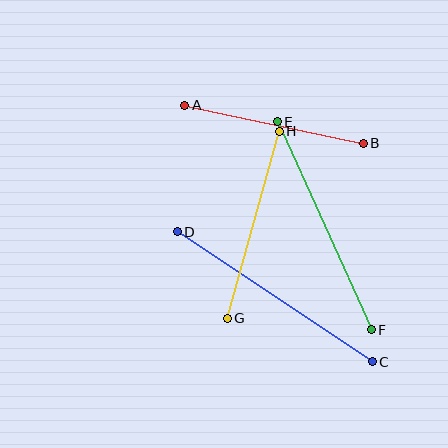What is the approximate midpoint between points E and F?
The midpoint is at approximately (324, 226) pixels.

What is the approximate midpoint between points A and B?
The midpoint is at approximately (274, 124) pixels.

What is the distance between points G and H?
The distance is approximately 194 pixels.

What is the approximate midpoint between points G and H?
The midpoint is at approximately (253, 225) pixels.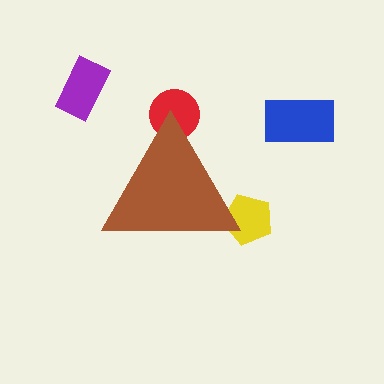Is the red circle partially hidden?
Yes, the red circle is partially hidden behind the brown triangle.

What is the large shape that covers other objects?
A brown triangle.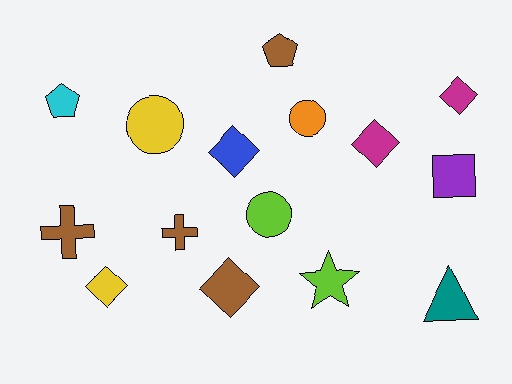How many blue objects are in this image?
There is 1 blue object.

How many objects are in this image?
There are 15 objects.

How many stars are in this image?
There is 1 star.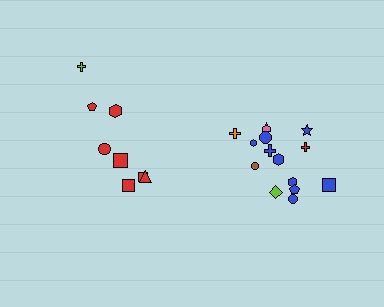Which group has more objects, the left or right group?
The right group.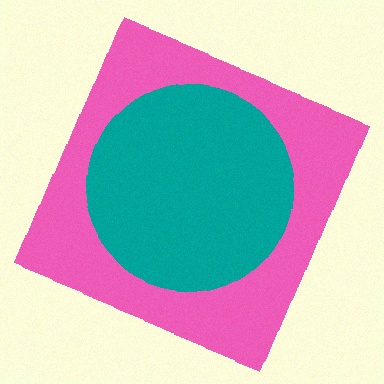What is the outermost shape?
The pink square.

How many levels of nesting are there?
2.